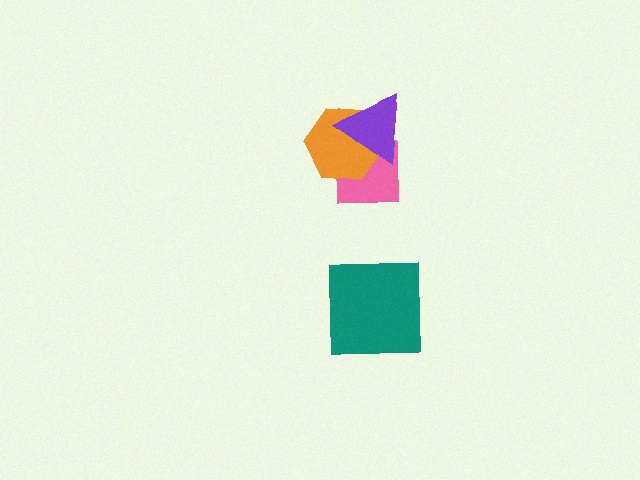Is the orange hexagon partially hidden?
Yes, it is partially covered by another shape.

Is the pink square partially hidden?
Yes, it is partially covered by another shape.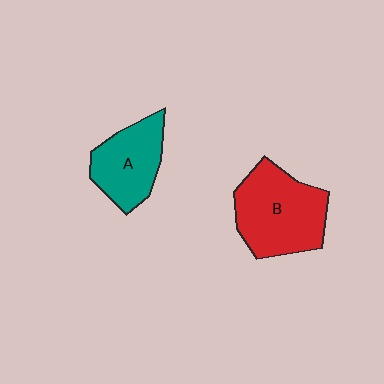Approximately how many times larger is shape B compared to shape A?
Approximately 1.4 times.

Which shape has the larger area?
Shape B (red).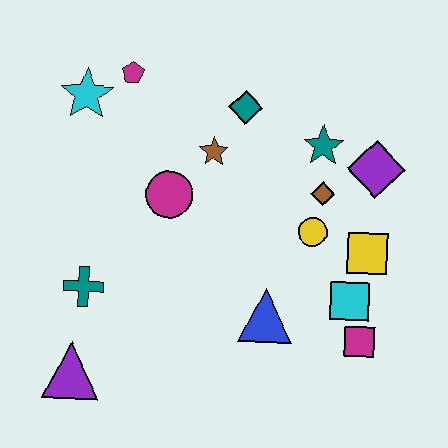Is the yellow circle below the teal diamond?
Yes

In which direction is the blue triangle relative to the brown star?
The blue triangle is below the brown star.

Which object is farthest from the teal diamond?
The purple triangle is farthest from the teal diamond.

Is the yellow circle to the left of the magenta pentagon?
No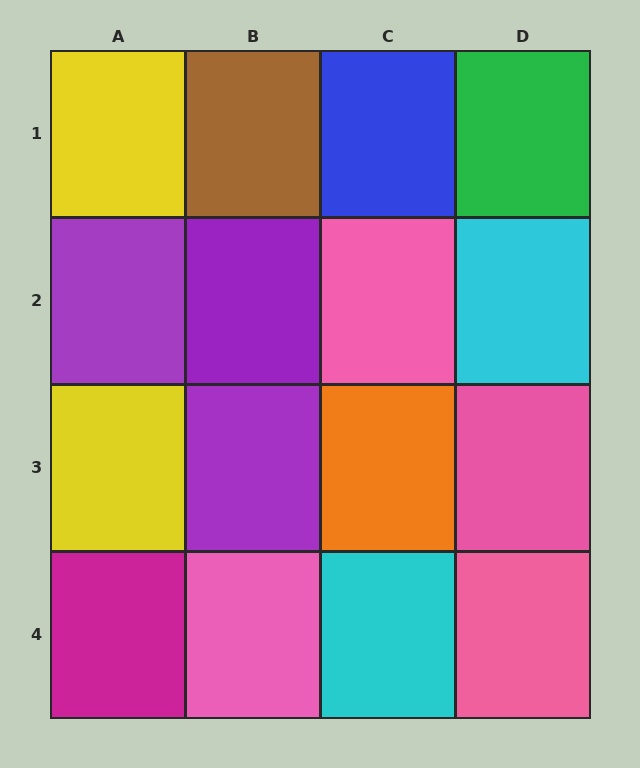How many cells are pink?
4 cells are pink.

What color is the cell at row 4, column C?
Cyan.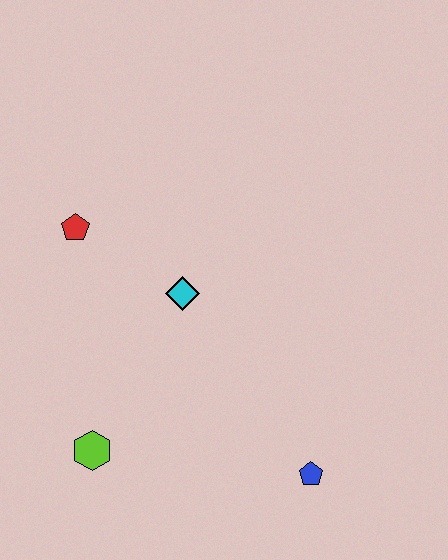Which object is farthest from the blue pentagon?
The red pentagon is farthest from the blue pentagon.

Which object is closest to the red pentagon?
The cyan diamond is closest to the red pentagon.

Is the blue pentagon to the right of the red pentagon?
Yes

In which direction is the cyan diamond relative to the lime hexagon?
The cyan diamond is above the lime hexagon.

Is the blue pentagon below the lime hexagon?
Yes